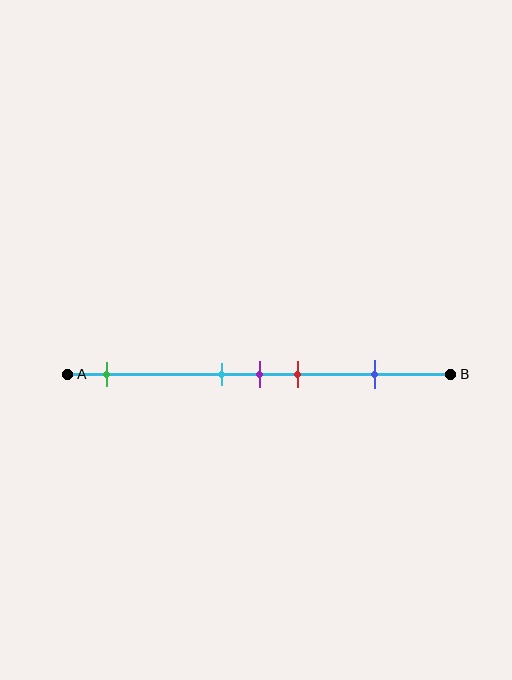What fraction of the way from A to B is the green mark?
The green mark is approximately 10% (0.1) of the way from A to B.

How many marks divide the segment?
There are 5 marks dividing the segment.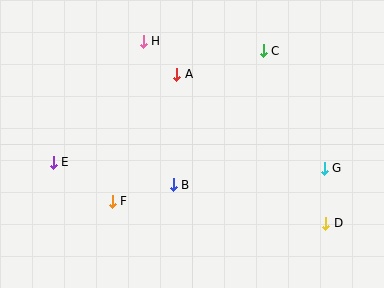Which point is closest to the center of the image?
Point B at (173, 185) is closest to the center.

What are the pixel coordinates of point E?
Point E is at (53, 162).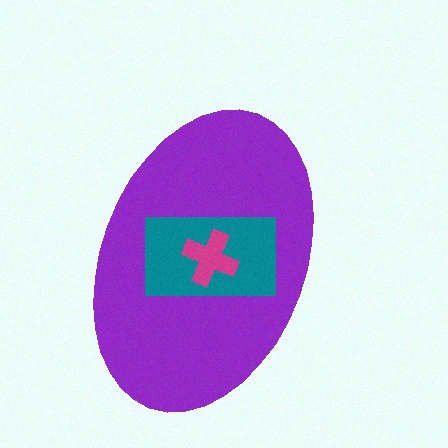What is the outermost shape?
The purple ellipse.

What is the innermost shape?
The magenta cross.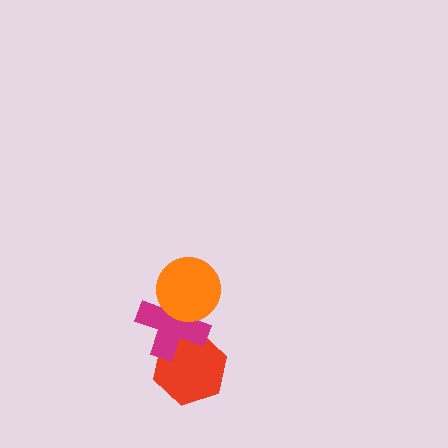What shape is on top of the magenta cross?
The orange circle is on top of the magenta cross.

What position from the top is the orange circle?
The orange circle is 1st from the top.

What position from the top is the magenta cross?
The magenta cross is 2nd from the top.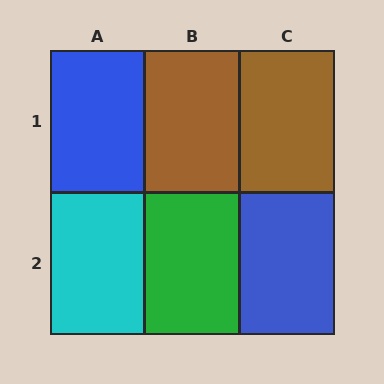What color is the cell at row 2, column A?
Cyan.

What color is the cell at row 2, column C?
Blue.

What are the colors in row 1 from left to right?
Blue, brown, brown.